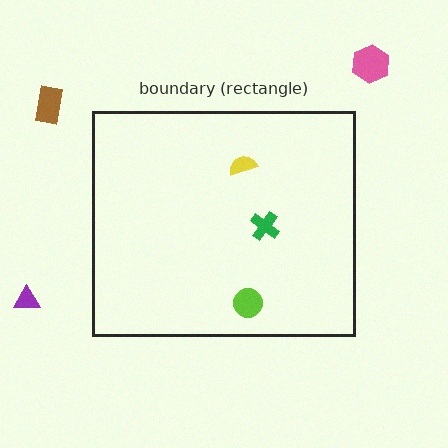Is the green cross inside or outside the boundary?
Inside.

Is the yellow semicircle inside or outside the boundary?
Inside.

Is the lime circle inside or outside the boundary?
Inside.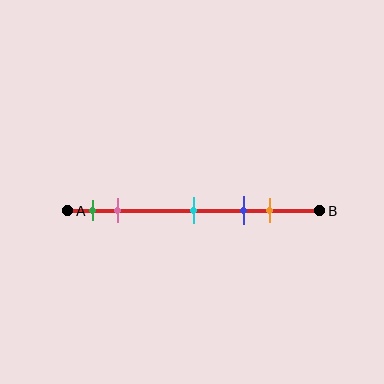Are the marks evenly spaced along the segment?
No, the marks are not evenly spaced.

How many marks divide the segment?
There are 5 marks dividing the segment.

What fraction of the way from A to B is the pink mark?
The pink mark is approximately 20% (0.2) of the way from A to B.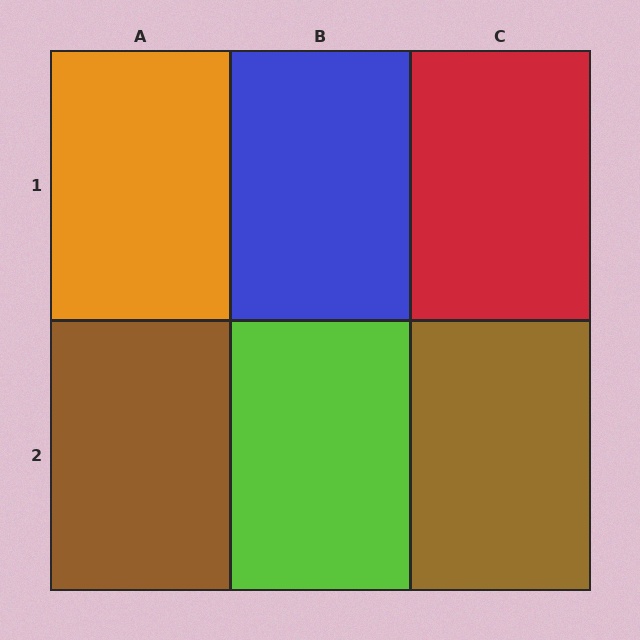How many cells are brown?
2 cells are brown.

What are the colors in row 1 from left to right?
Orange, blue, red.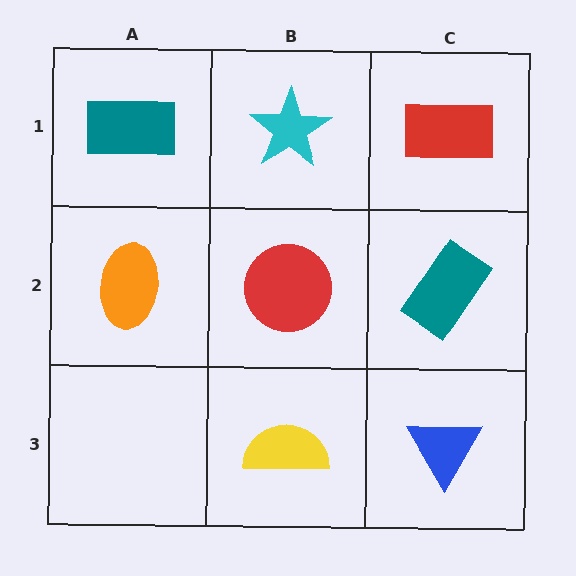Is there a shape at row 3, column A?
No, that cell is empty.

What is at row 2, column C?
A teal rectangle.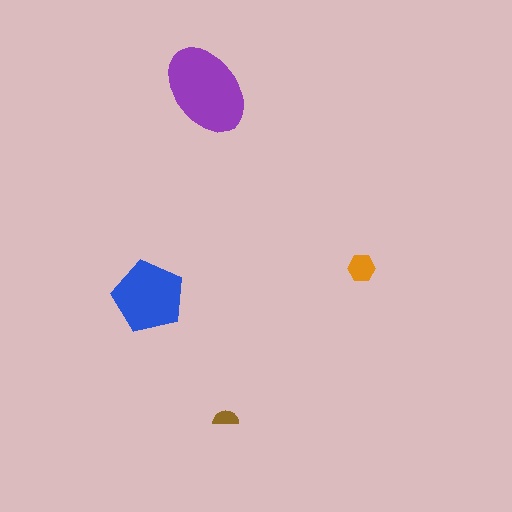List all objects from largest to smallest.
The purple ellipse, the blue pentagon, the orange hexagon, the brown semicircle.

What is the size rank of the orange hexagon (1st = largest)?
3rd.